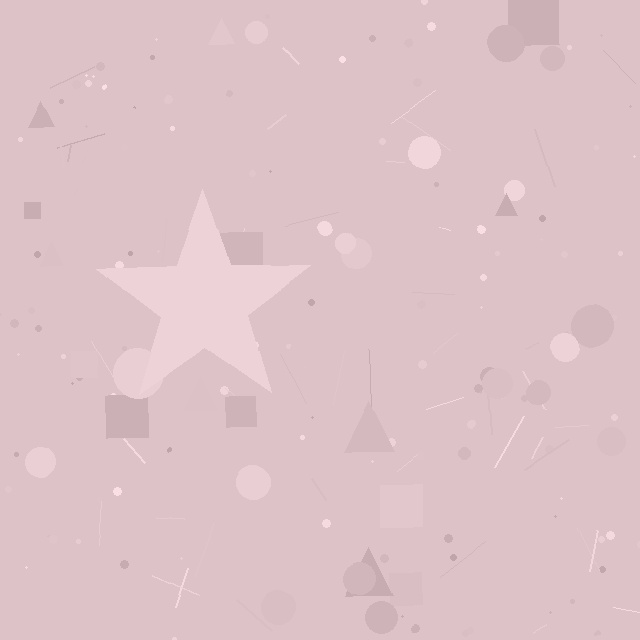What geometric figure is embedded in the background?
A star is embedded in the background.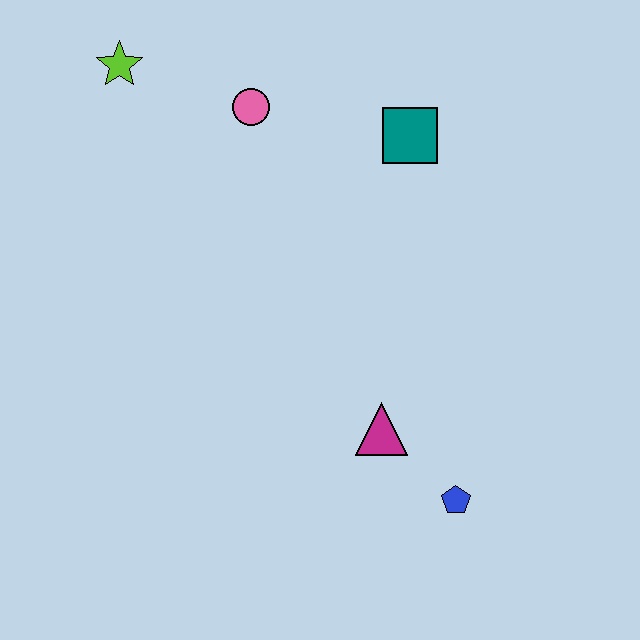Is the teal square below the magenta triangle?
No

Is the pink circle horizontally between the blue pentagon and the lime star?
Yes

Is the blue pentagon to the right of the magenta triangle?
Yes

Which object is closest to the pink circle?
The lime star is closest to the pink circle.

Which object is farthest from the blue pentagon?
The lime star is farthest from the blue pentagon.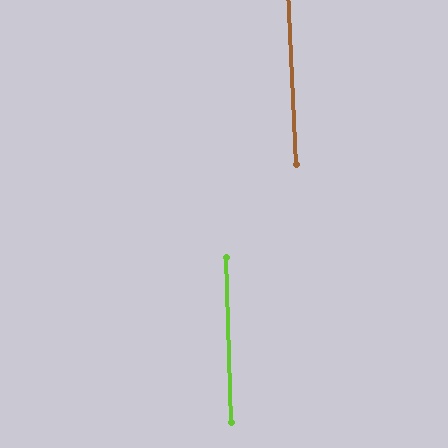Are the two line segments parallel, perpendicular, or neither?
Parallel — their directions differ by only 1.0°.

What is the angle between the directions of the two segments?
Approximately 1 degree.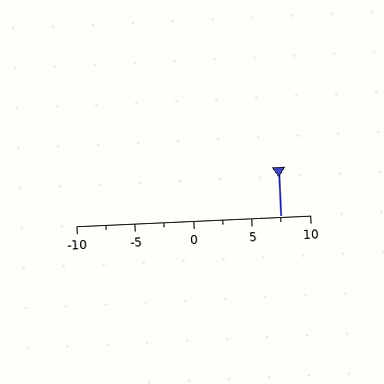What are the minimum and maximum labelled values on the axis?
The axis runs from -10 to 10.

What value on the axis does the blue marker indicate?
The marker indicates approximately 7.5.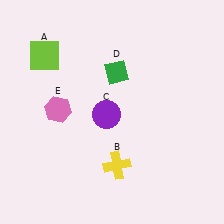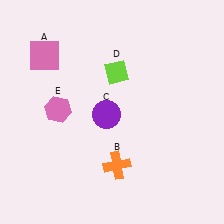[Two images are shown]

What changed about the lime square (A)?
In Image 1, A is lime. In Image 2, it changed to pink.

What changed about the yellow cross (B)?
In Image 1, B is yellow. In Image 2, it changed to orange.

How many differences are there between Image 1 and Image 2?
There are 3 differences between the two images.